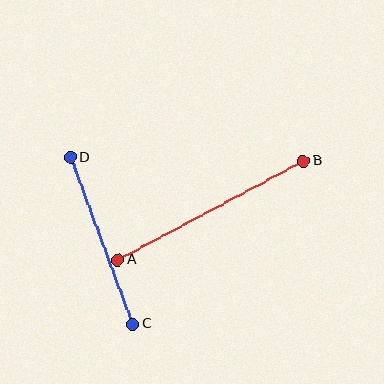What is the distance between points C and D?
The distance is approximately 178 pixels.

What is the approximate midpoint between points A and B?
The midpoint is at approximately (211, 210) pixels.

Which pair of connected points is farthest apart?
Points A and B are farthest apart.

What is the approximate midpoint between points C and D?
The midpoint is at approximately (102, 241) pixels.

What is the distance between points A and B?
The distance is approximately 210 pixels.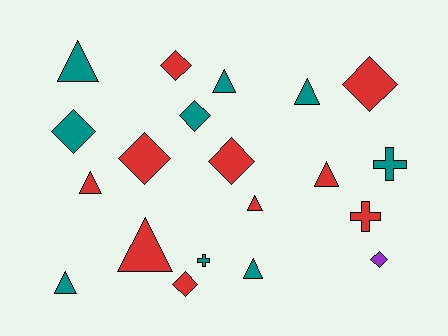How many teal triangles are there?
There are 5 teal triangles.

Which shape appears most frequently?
Triangle, with 9 objects.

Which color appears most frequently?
Red, with 10 objects.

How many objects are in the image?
There are 20 objects.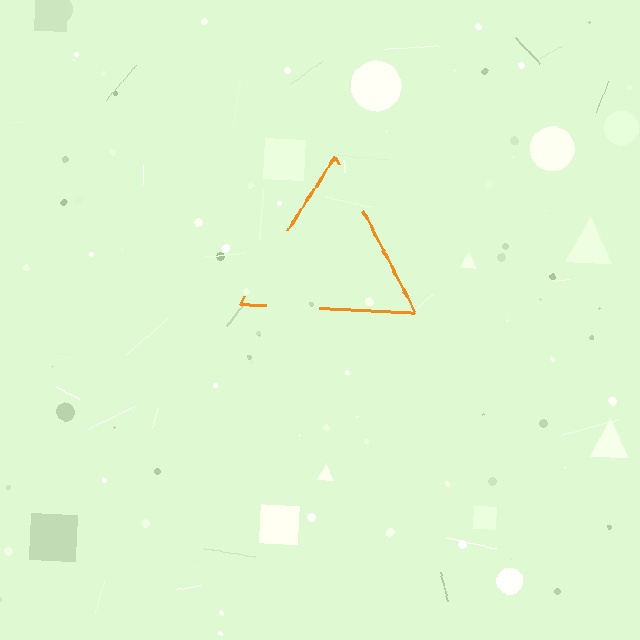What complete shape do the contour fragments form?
The contour fragments form a triangle.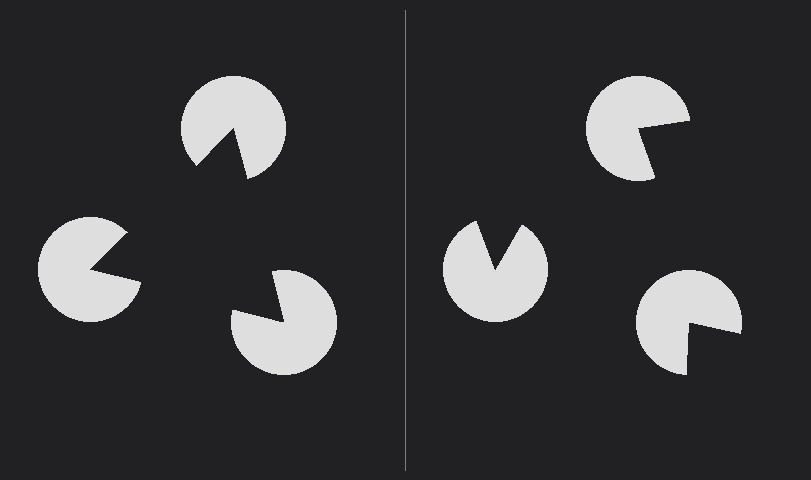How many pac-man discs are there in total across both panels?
6 — 3 on each side.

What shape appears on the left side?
An illusory triangle.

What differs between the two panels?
The pac-man discs are positioned identically on both sides; only the wedge orientations differ. On the left they align to a triangle; on the right they are misaligned.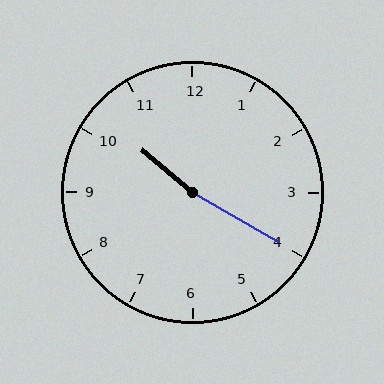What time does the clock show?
10:20.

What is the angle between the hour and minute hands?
Approximately 170 degrees.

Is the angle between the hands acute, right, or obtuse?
It is obtuse.